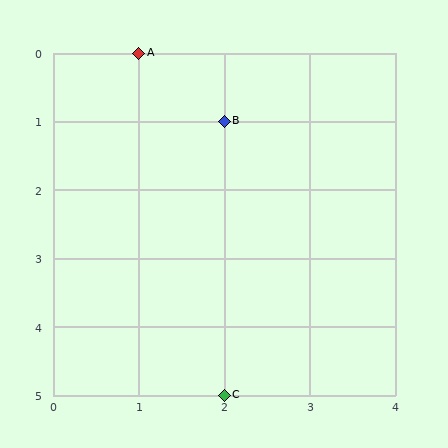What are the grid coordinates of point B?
Point B is at grid coordinates (2, 1).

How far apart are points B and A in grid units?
Points B and A are 1 column and 1 row apart (about 1.4 grid units diagonally).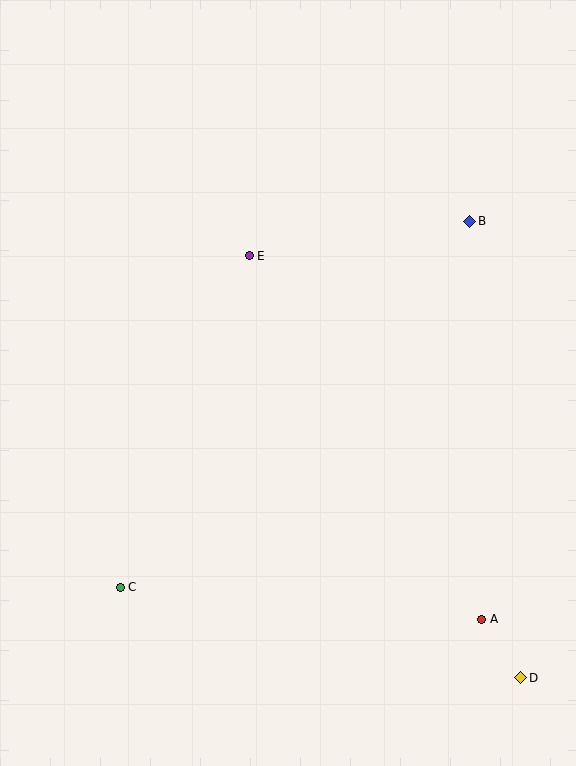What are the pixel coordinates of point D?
Point D is at (521, 678).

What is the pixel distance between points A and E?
The distance between A and E is 431 pixels.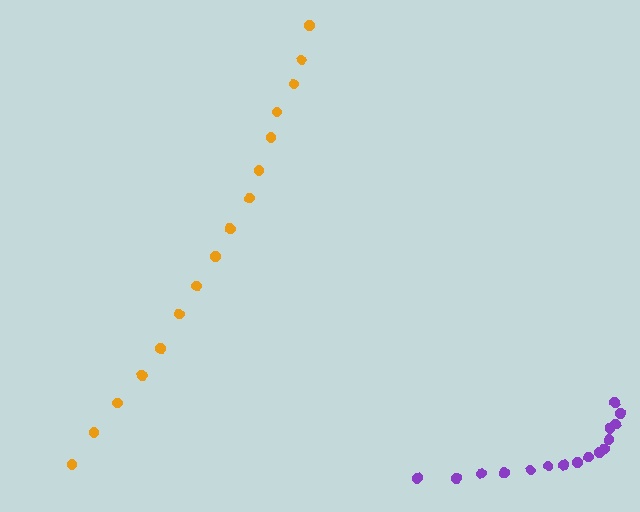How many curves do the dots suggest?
There are 2 distinct paths.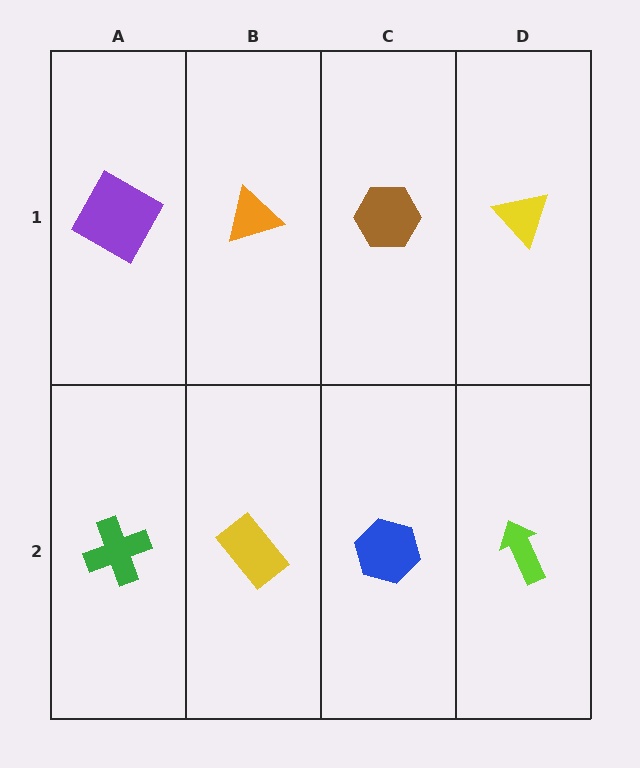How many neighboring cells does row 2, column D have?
2.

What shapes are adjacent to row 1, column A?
A green cross (row 2, column A), an orange triangle (row 1, column B).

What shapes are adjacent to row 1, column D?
A lime arrow (row 2, column D), a brown hexagon (row 1, column C).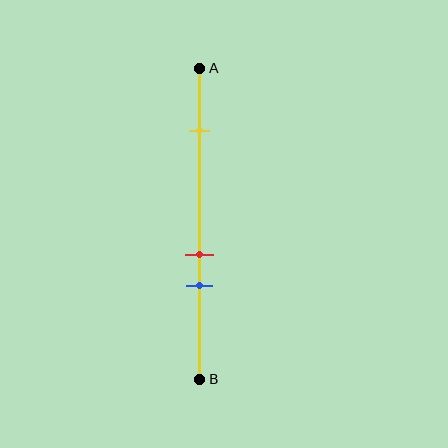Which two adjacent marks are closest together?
The red and blue marks are the closest adjacent pair.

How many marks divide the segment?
There are 3 marks dividing the segment.